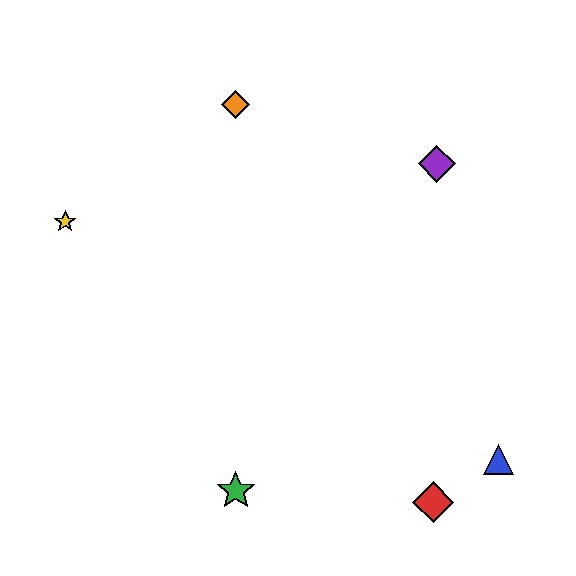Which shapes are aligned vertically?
The green star, the orange diamond are aligned vertically.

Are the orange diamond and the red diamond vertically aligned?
No, the orange diamond is at x≈236 and the red diamond is at x≈433.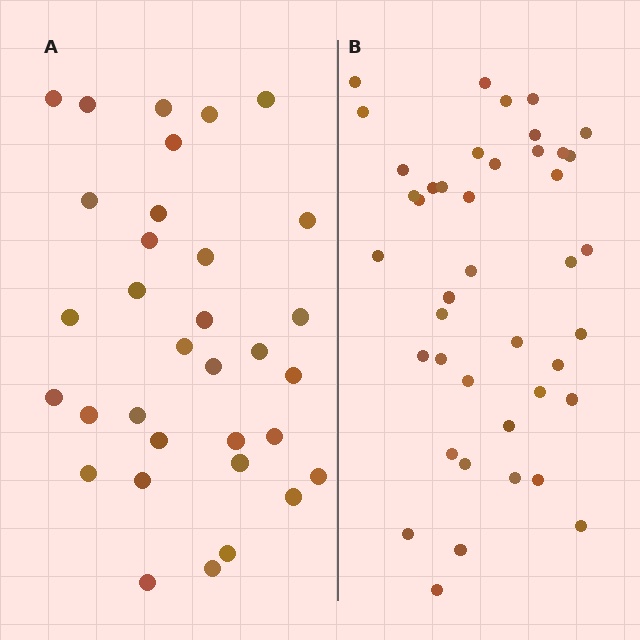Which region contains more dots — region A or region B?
Region B (the right region) has more dots.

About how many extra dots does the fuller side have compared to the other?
Region B has roughly 8 or so more dots than region A.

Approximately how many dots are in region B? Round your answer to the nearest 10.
About 40 dots. (The exact count is 42, which rounds to 40.)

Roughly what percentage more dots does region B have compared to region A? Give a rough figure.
About 25% more.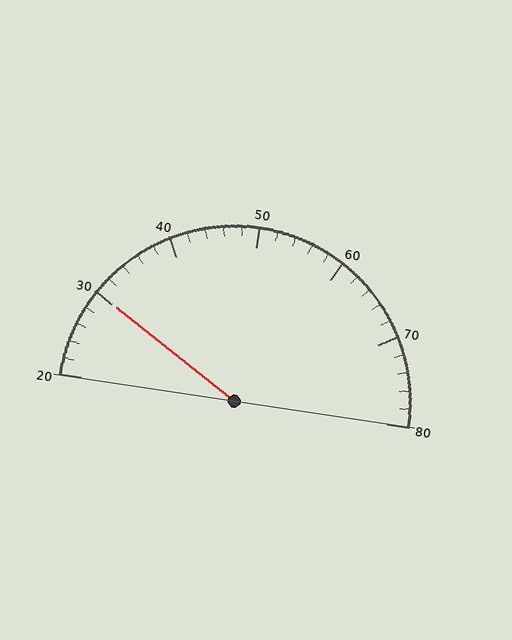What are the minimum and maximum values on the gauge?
The gauge ranges from 20 to 80.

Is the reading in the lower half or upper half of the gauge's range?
The reading is in the lower half of the range (20 to 80).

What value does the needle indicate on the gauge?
The needle indicates approximately 30.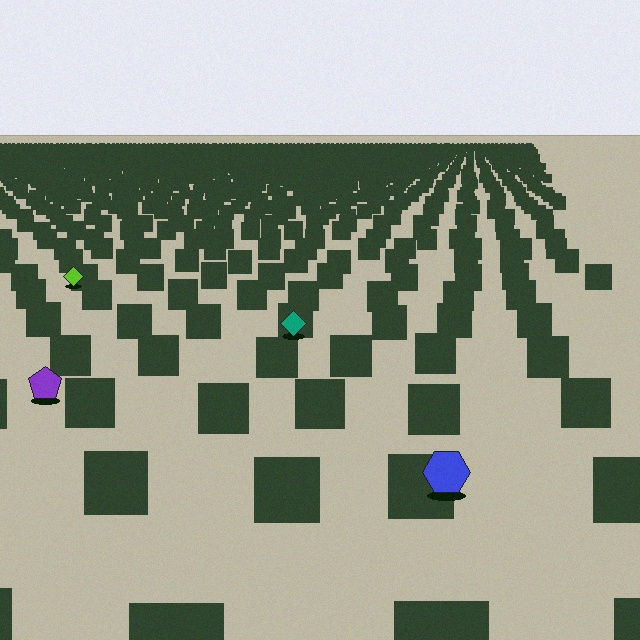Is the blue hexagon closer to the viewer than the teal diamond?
Yes. The blue hexagon is closer — you can tell from the texture gradient: the ground texture is coarser near it.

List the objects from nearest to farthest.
From nearest to farthest: the blue hexagon, the purple pentagon, the teal diamond, the lime diamond.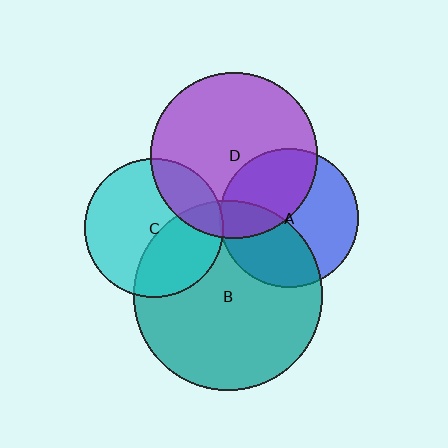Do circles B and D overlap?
Yes.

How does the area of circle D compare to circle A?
Approximately 1.4 times.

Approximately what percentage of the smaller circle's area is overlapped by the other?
Approximately 15%.